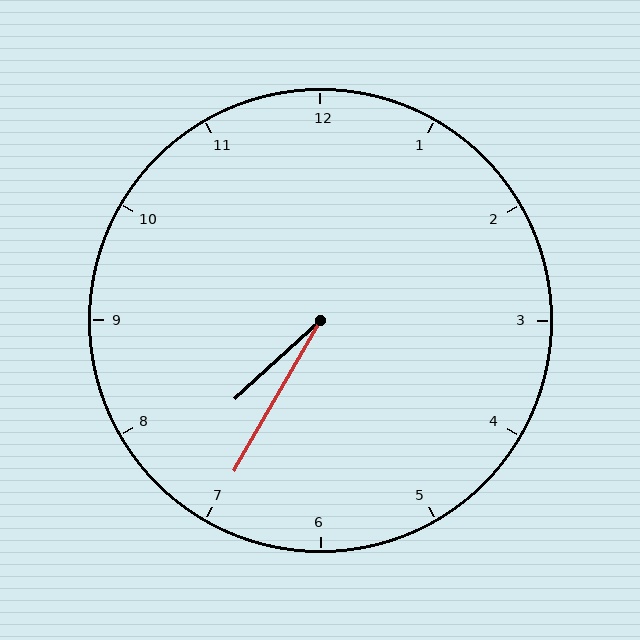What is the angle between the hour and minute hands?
Approximately 18 degrees.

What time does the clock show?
7:35.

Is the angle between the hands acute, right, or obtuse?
It is acute.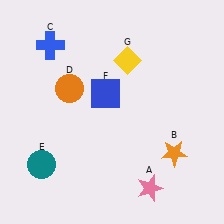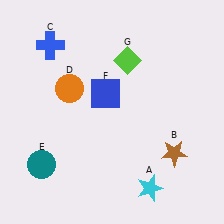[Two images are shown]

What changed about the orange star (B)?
In Image 1, B is orange. In Image 2, it changed to brown.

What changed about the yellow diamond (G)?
In Image 1, G is yellow. In Image 2, it changed to lime.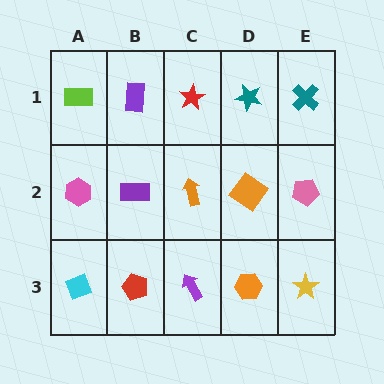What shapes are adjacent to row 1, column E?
A pink pentagon (row 2, column E), a teal star (row 1, column D).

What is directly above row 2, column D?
A teal star.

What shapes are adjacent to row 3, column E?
A pink pentagon (row 2, column E), an orange hexagon (row 3, column D).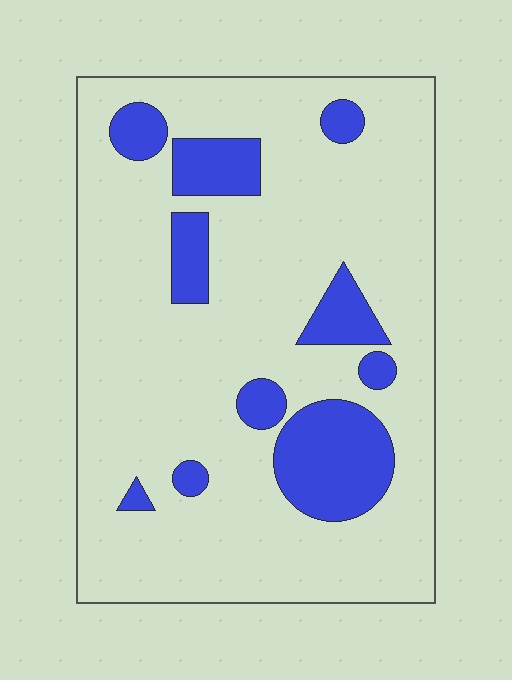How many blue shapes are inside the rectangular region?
10.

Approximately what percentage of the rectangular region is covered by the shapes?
Approximately 20%.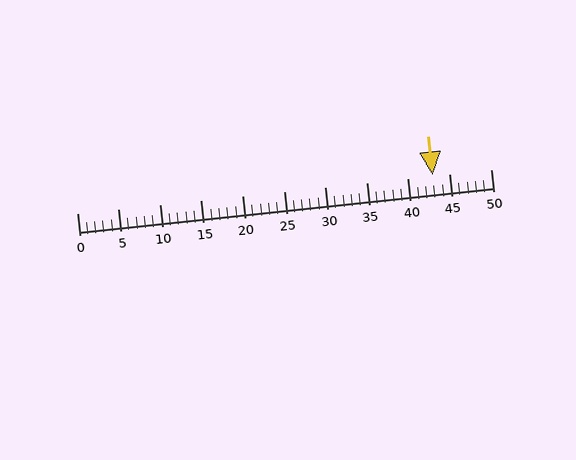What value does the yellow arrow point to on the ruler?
The yellow arrow points to approximately 43.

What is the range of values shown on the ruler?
The ruler shows values from 0 to 50.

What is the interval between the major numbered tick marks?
The major tick marks are spaced 5 units apart.